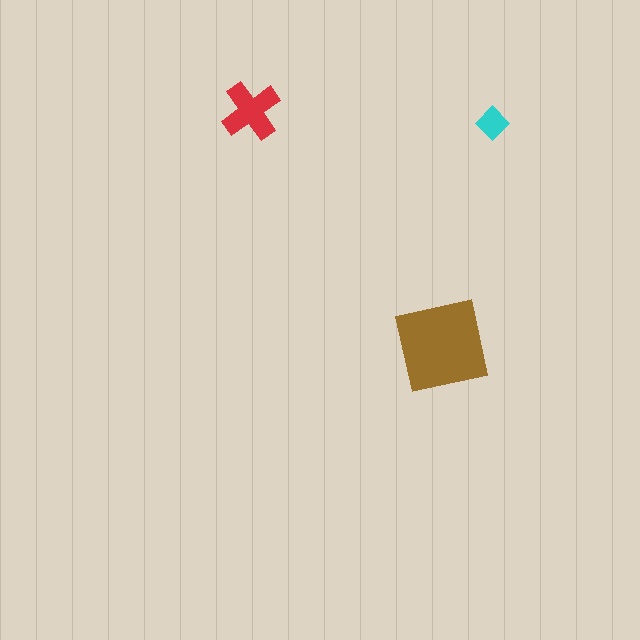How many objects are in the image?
There are 3 objects in the image.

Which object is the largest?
The brown square.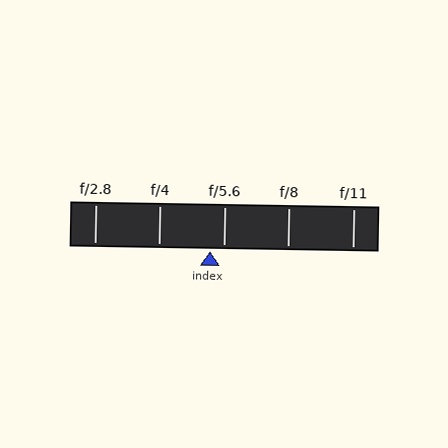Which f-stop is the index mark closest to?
The index mark is closest to f/5.6.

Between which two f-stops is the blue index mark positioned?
The index mark is between f/4 and f/5.6.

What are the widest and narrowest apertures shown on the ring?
The widest aperture shown is f/2.8 and the narrowest is f/11.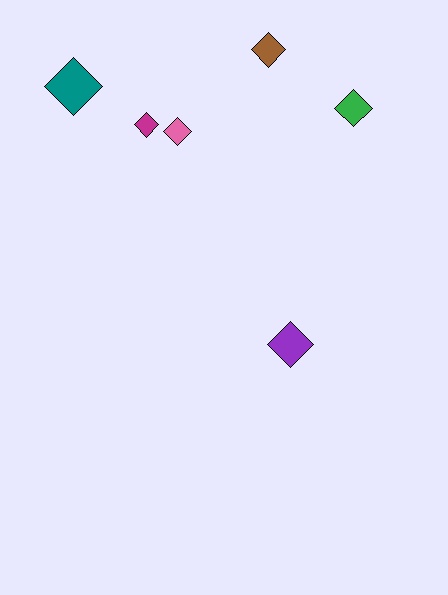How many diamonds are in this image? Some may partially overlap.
There are 6 diamonds.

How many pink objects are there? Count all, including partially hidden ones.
There is 1 pink object.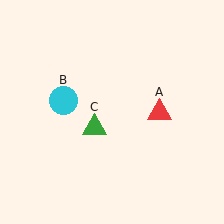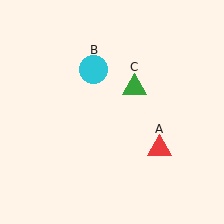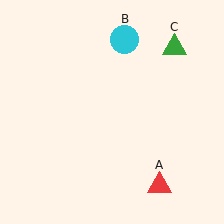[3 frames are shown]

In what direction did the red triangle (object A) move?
The red triangle (object A) moved down.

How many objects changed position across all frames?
3 objects changed position: red triangle (object A), cyan circle (object B), green triangle (object C).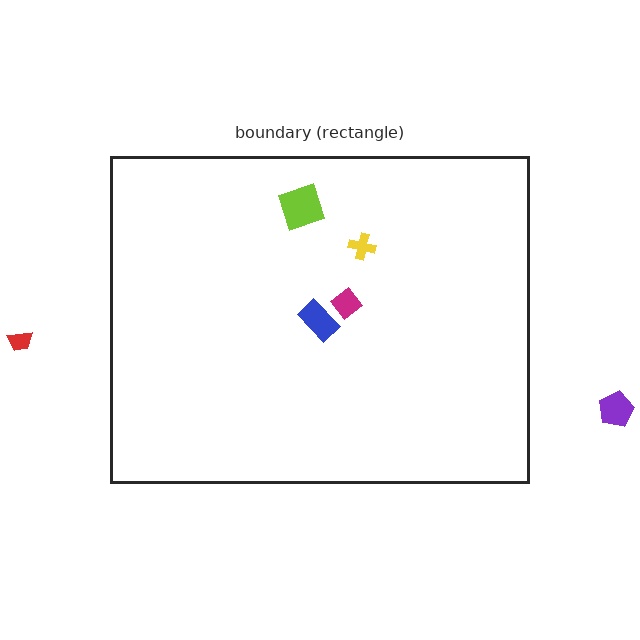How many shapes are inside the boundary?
4 inside, 2 outside.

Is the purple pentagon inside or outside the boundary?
Outside.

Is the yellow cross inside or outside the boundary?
Inside.